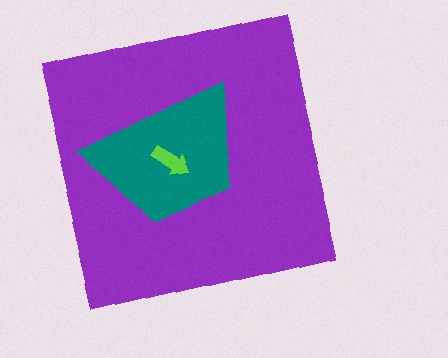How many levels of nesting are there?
3.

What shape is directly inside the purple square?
The teal trapezoid.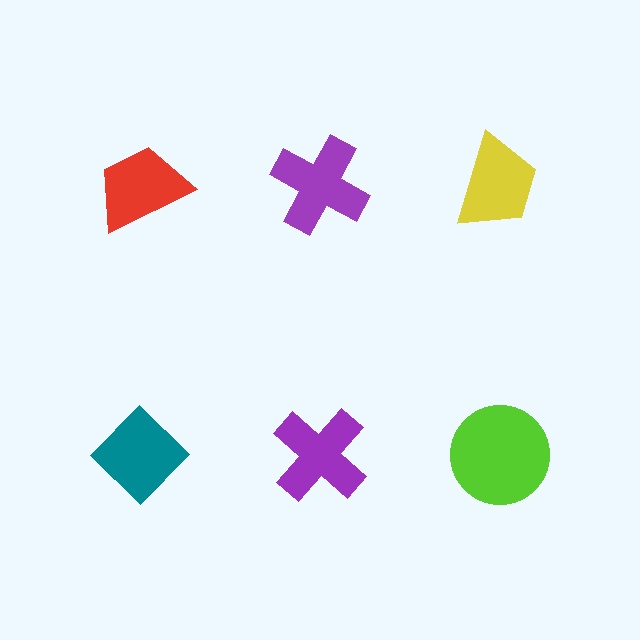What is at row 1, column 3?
A yellow trapezoid.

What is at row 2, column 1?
A teal diamond.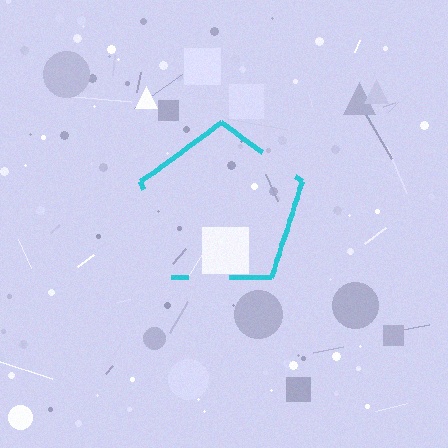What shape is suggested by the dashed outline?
The dashed outline suggests a pentagon.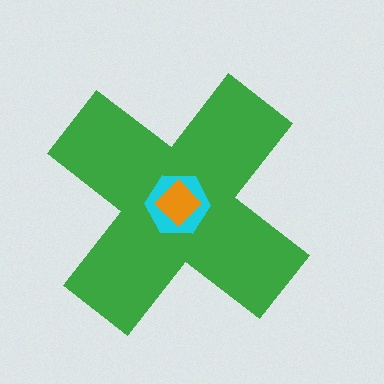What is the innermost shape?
The orange diamond.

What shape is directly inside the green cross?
The cyan hexagon.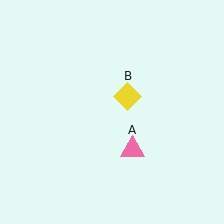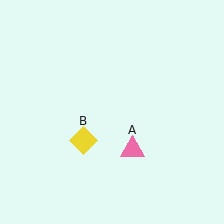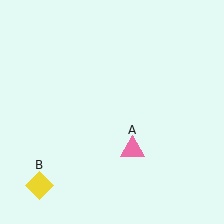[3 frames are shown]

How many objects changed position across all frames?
1 object changed position: yellow diamond (object B).